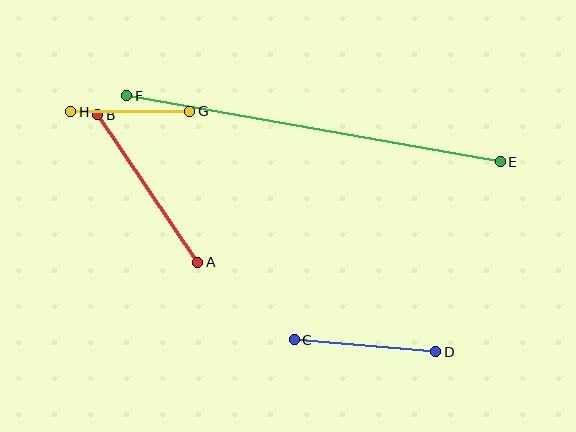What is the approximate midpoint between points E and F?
The midpoint is at approximately (314, 129) pixels.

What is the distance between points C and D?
The distance is approximately 142 pixels.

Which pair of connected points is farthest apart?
Points E and F are farthest apart.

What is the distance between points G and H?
The distance is approximately 119 pixels.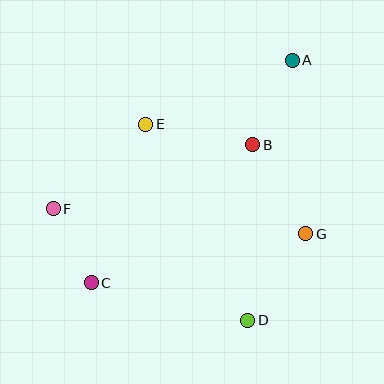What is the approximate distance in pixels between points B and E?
The distance between B and E is approximately 109 pixels.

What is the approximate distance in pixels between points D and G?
The distance between D and G is approximately 104 pixels.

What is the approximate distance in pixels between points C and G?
The distance between C and G is approximately 220 pixels.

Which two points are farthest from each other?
Points A and C are farthest from each other.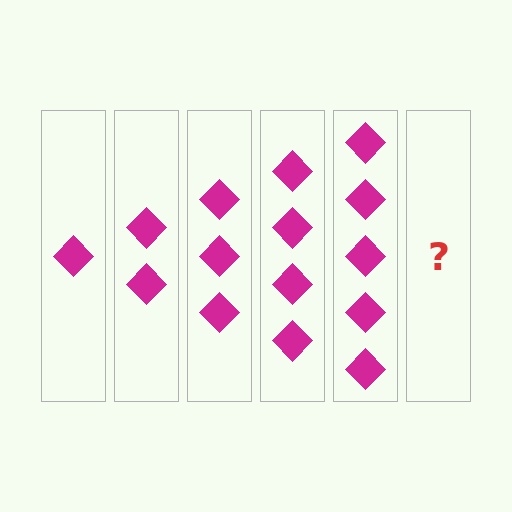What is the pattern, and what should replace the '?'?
The pattern is that each step adds one more diamond. The '?' should be 6 diamonds.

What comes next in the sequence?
The next element should be 6 diamonds.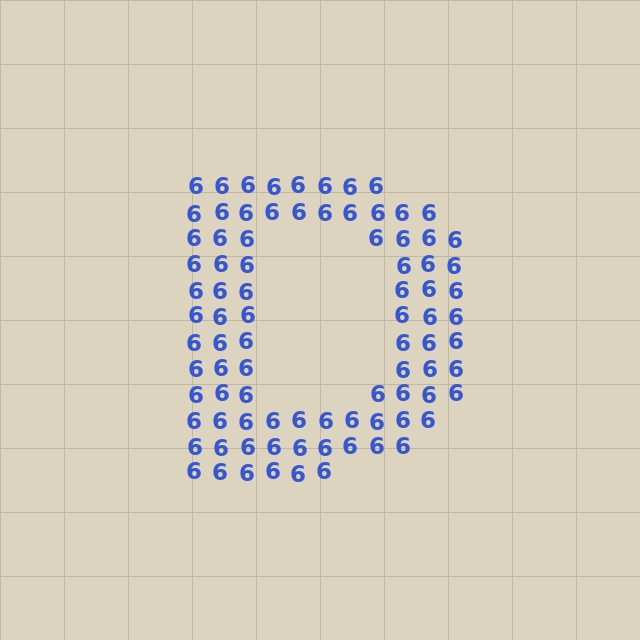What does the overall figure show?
The overall figure shows the letter D.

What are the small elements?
The small elements are digit 6's.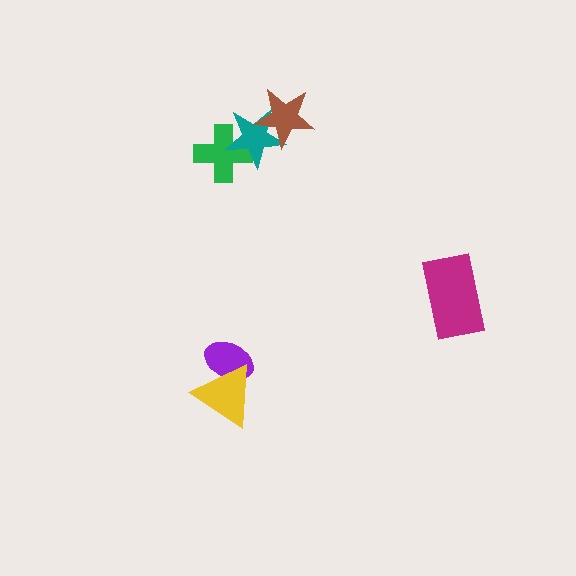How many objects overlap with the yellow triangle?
1 object overlaps with the yellow triangle.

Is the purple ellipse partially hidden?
Yes, it is partially covered by another shape.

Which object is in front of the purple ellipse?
The yellow triangle is in front of the purple ellipse.